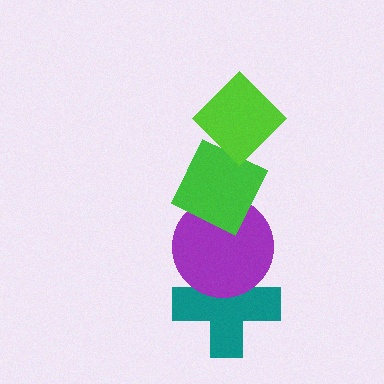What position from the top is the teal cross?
The teal cross is 4th from the top.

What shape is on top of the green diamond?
The lime diamond is on top of the green diamond.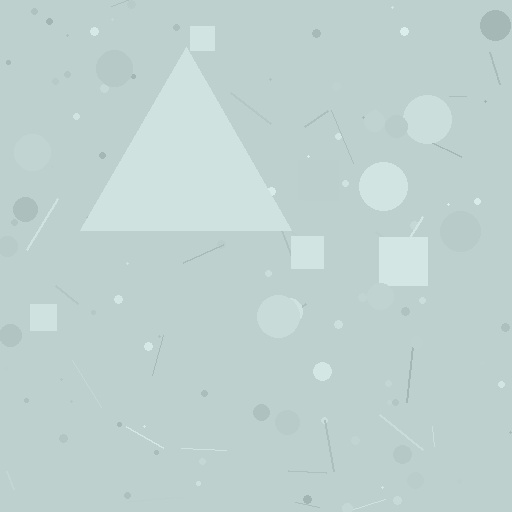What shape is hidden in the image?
A triangle is hidden in the image.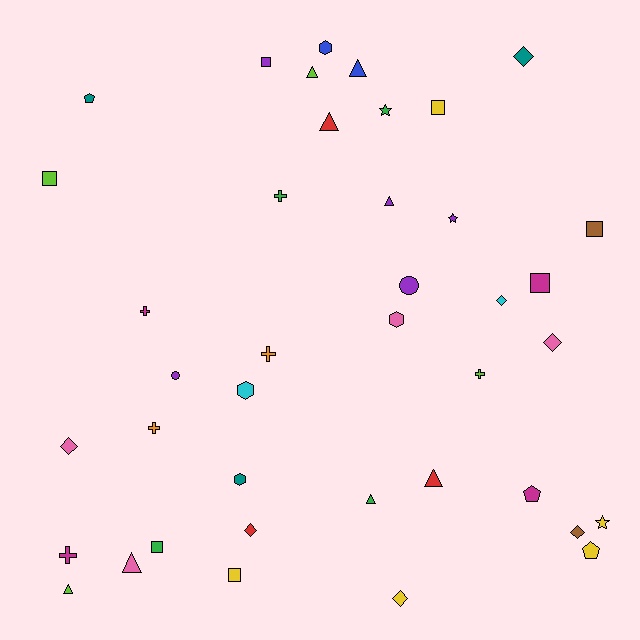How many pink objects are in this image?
There are 4 pink objects.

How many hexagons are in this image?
There are 4 hexagons.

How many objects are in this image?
There are 40 objects.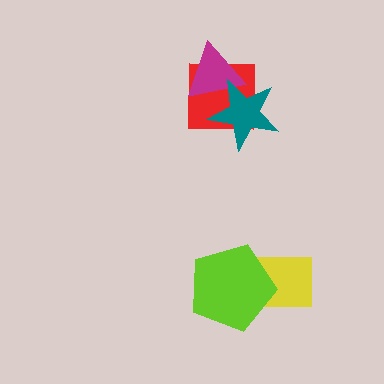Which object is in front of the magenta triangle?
The teal star is in front of the magenta triangle.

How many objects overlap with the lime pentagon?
1 object overlaps with the lime pentagon.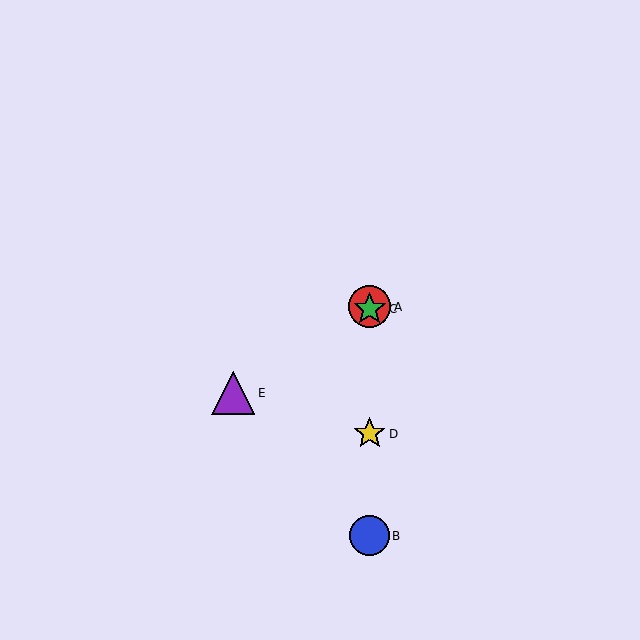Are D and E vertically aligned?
No, D is at x≈370 and E is at x≈233.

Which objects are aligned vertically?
Objects A, B, C, D are aligned vertically.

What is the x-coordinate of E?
Object E is at x≈233.